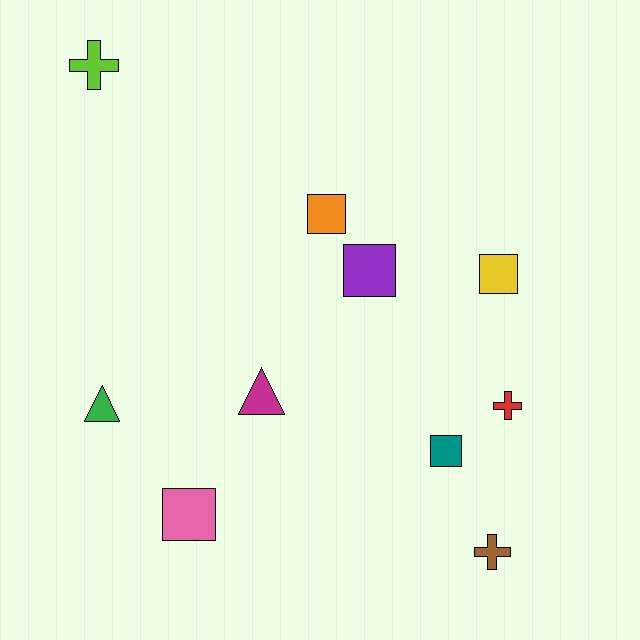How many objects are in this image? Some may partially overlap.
There are 10 objects.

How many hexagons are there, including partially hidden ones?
There are no hexagons.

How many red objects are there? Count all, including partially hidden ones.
There is 1 red object.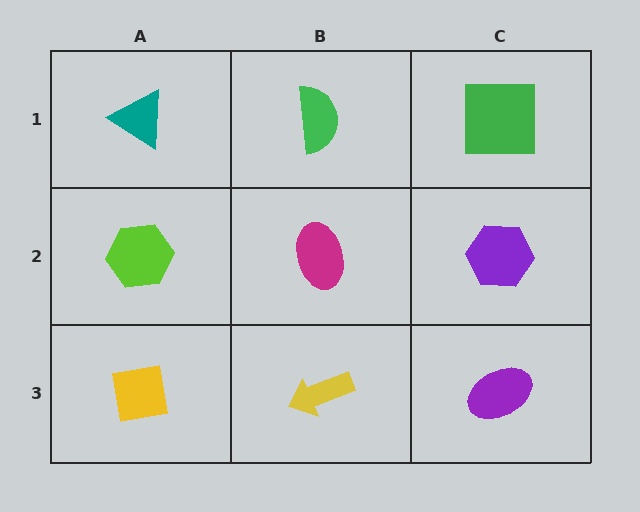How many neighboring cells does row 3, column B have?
3.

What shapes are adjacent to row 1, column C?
A purple hexagon (row 2, column C), a green semicircle (row 1, column B).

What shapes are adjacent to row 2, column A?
A teal triangle (row 1, column A), a yellow square (row 3, column A), a magenta ellipse (row 2, column B).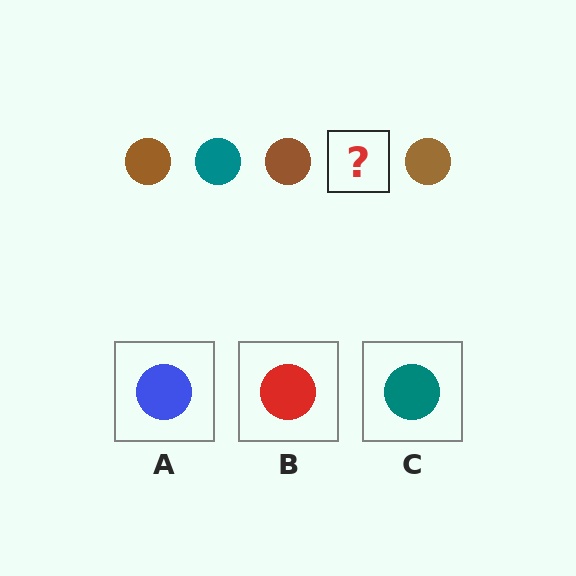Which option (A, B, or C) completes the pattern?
C.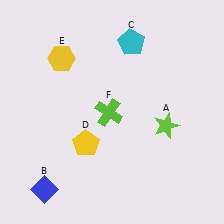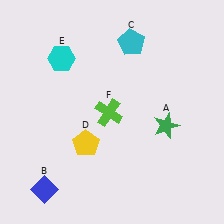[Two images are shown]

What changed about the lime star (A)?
In Image 1, A is lime. In Image 2, it changed to green.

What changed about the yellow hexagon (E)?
In Image 1, E is yellow. In Image 2, it changed to cyan.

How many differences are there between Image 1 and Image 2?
There are 2 differences between the two images.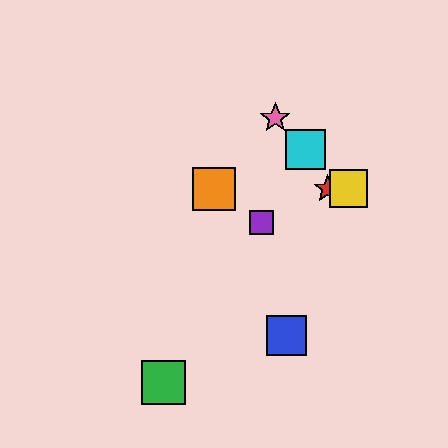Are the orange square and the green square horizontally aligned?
No, the orange square is at y≈189 and the green square is at y≈383.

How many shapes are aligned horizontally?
3 shapes (the red star, the yellow square, the orange square) are aligned horizontally.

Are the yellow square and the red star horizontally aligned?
Yes, both are at y≈189.